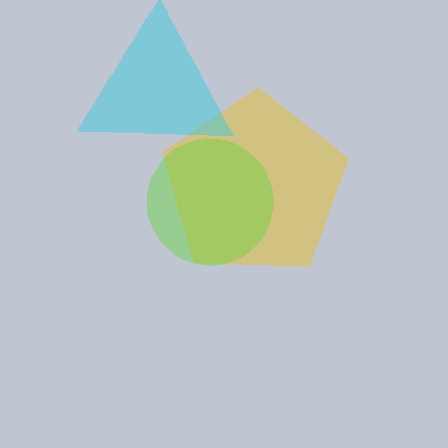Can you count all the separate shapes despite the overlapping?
Yes, there are 3 separate shapes.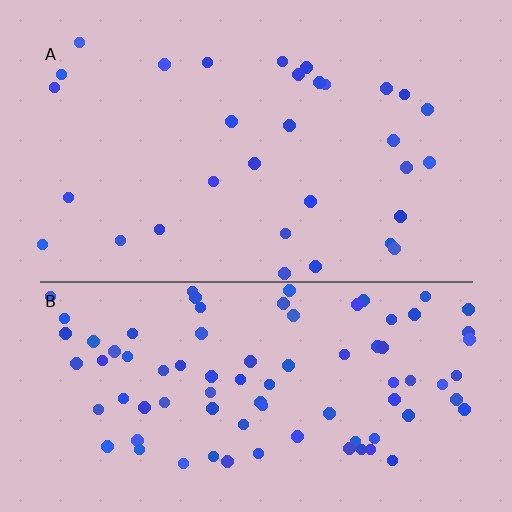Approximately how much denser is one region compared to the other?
Approximately 2.7× — region B over region A.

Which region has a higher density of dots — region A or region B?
B (the bottom).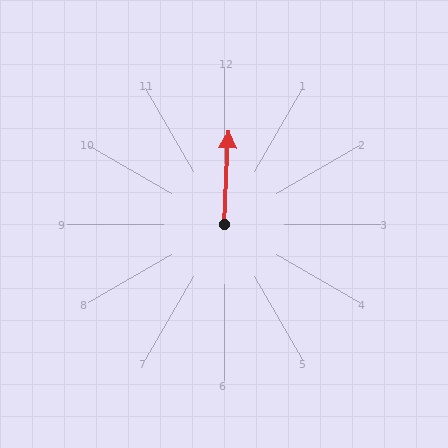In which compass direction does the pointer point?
North.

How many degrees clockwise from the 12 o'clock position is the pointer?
Approximately 3 degrees.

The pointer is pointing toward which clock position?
Roughly 12 o'clock.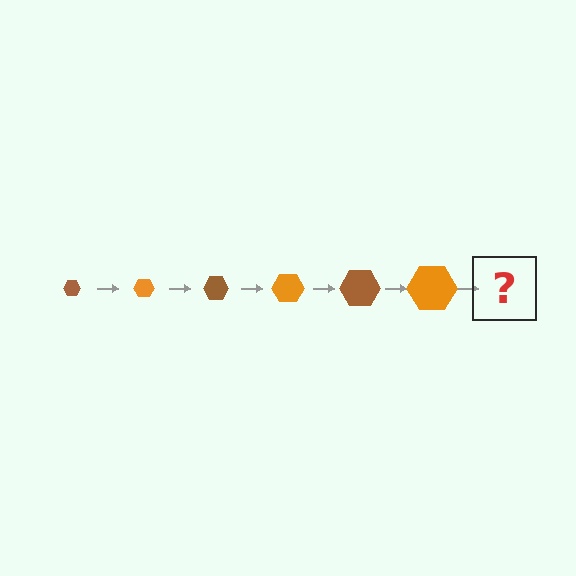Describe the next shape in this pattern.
It should be a brown hexagon, larger than the previous one.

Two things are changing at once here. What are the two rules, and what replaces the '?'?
The two rules are that the hexagon grows larger each step and the color cycles through brown and orange. The '?' should be a brown hexagon, larger than the previous one.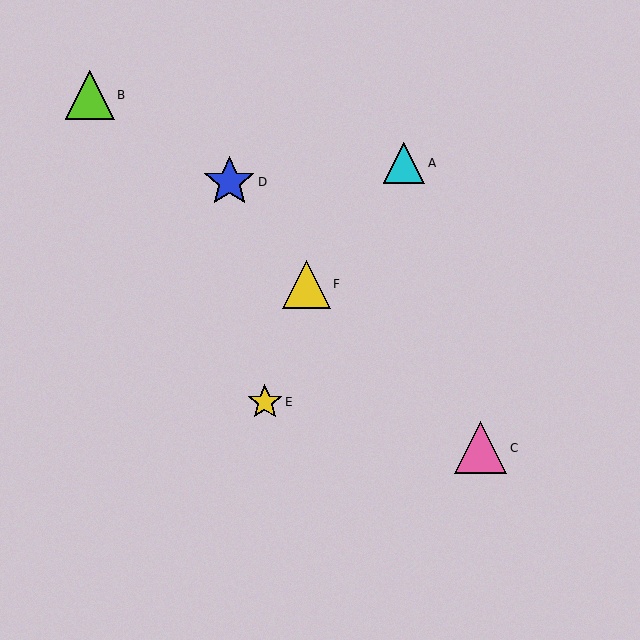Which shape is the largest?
The pink triangle (labeled C) is the largest.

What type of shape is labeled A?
Shape A is a cyan triangle.